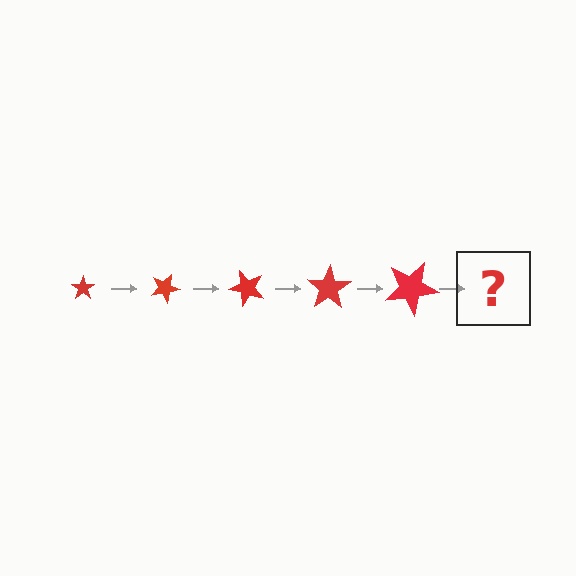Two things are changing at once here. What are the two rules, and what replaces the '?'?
The two rules are that the star grows larger each step and it rotates 25 degrees each step. The '?' should be a star, larger than the previous one and rotated 125 degrees from the start.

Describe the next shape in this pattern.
It should be a star, larger than the previous one and rotated 125 degrees from the start.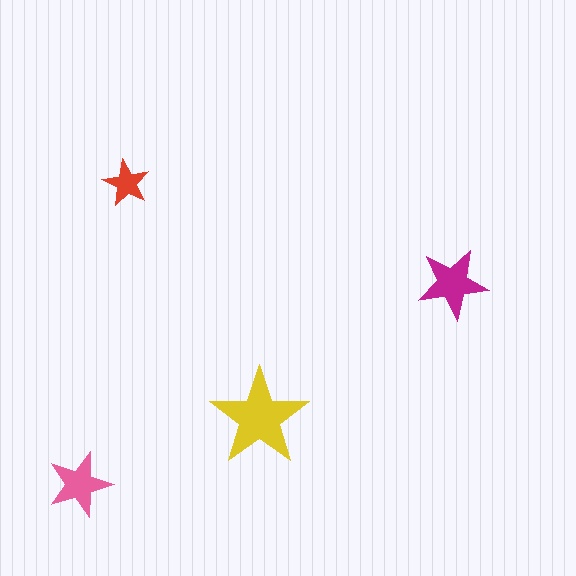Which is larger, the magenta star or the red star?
The magenta one.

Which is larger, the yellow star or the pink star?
The yellow one.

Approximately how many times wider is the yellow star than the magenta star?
About 1.5 times wider.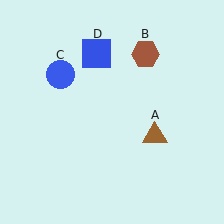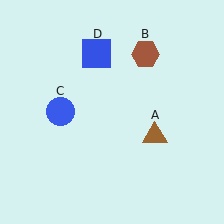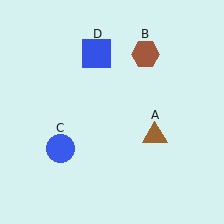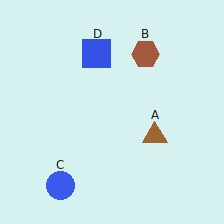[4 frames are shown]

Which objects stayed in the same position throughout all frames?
Brown triangle (object A) and brown hexagon (object B) and blue square (object D) remained stationary.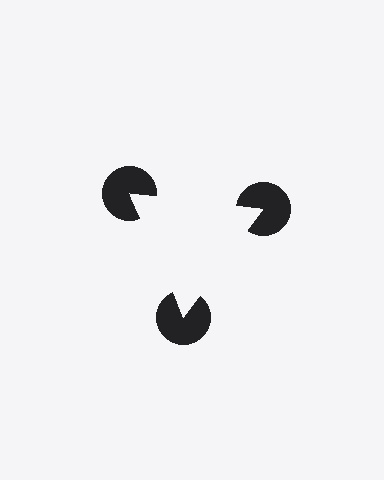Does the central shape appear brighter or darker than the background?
It typically appears slightly brighter than the background, even though no actual brightness change is drawn.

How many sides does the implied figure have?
3 sides.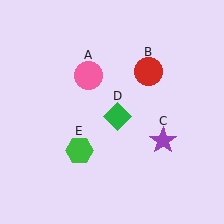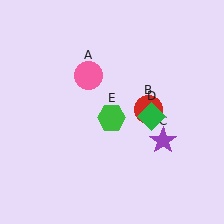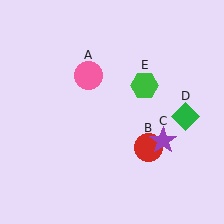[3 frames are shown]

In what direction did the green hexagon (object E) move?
The green hexagon (object E) moved up and to the right.